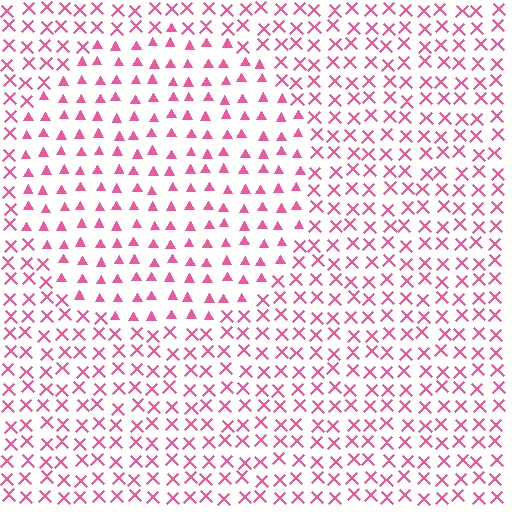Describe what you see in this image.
The image is filled with small pink elements arranged in a uniform grid. A circle-shaped region contains triangles, while the surrounding area contains X marks. The boundary is defined purely by the change in element shape.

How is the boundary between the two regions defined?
The boundary is defined by a change in element shape: triangles inside vs. X marks outside. All elements share the same color and spacing.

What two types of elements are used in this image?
The image uses triangles inside the circle region and X marks outside it.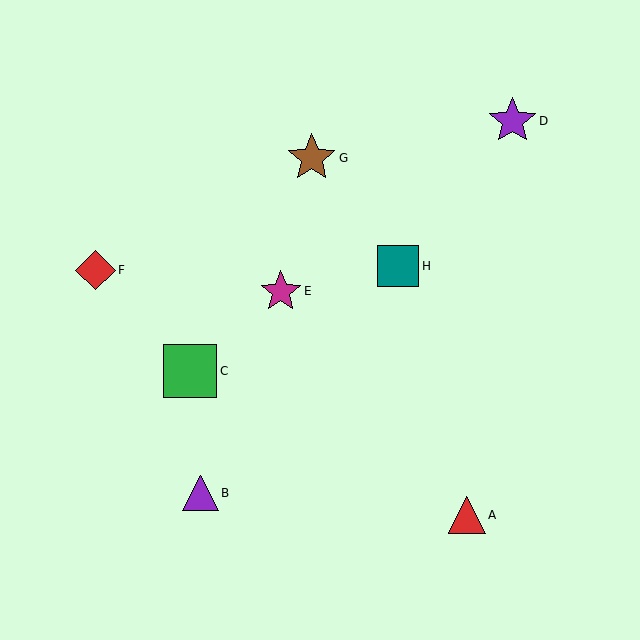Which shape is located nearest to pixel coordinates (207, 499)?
The purple triangle (labeled B) at (200, 493) is nearest to that location.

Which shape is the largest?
The green square (labeled C) is the largest.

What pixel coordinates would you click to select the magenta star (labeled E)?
Click at (281, 291) to select the magenta star E.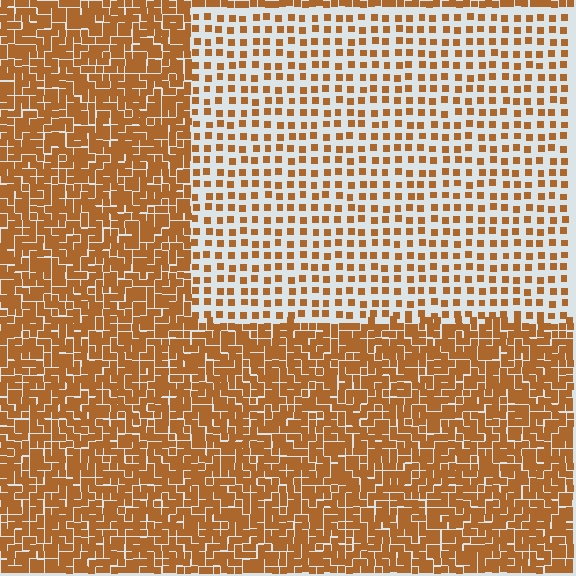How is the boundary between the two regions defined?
The boundary is defined by a change in element density (approximately 2.6x ratio). All elements are the same color, size, and shape.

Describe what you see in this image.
The image contains small brown elements arranged at two different densities. A rectangle-shaped region is visible where the elements are less densely packed than the surrounding area.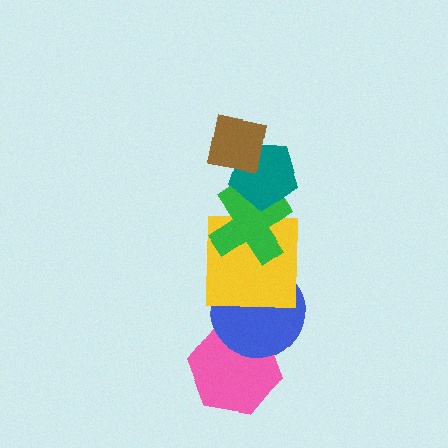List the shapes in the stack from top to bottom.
From top to bottom: the brown square, the teal pentagon, the green cross, the yellow square, the blue circle, the pink hexagon.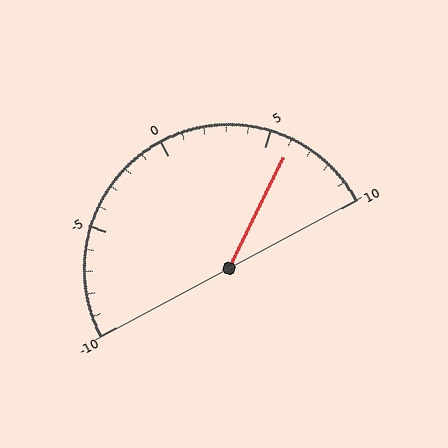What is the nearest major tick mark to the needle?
The nearest major tick mark is 5.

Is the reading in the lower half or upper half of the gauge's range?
The reading is in the upper half of the range (-10 to 10).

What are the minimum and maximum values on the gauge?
The gauge ranges from -10 to 10.